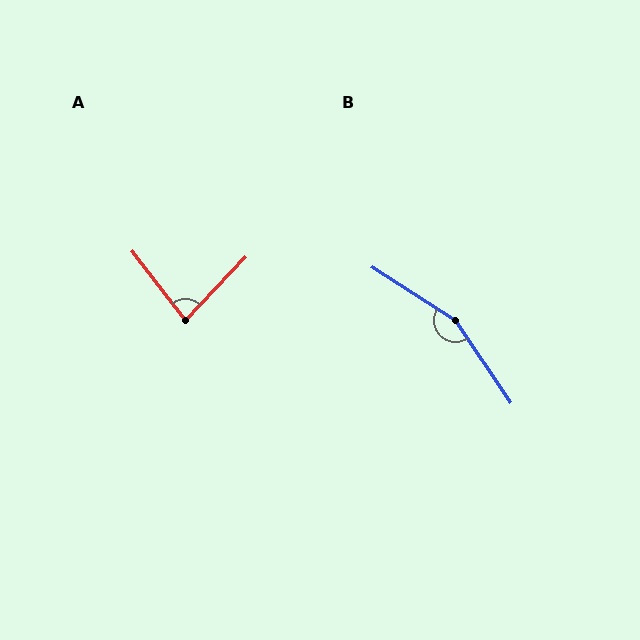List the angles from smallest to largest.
A (81°), B (156°).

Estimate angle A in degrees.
Approximately 81 degrees.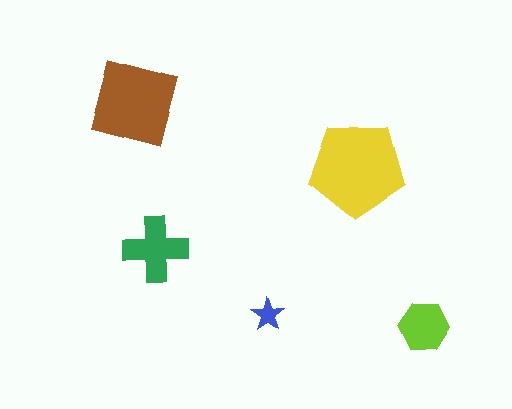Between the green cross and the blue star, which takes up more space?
The green cross.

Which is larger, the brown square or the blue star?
The brown square.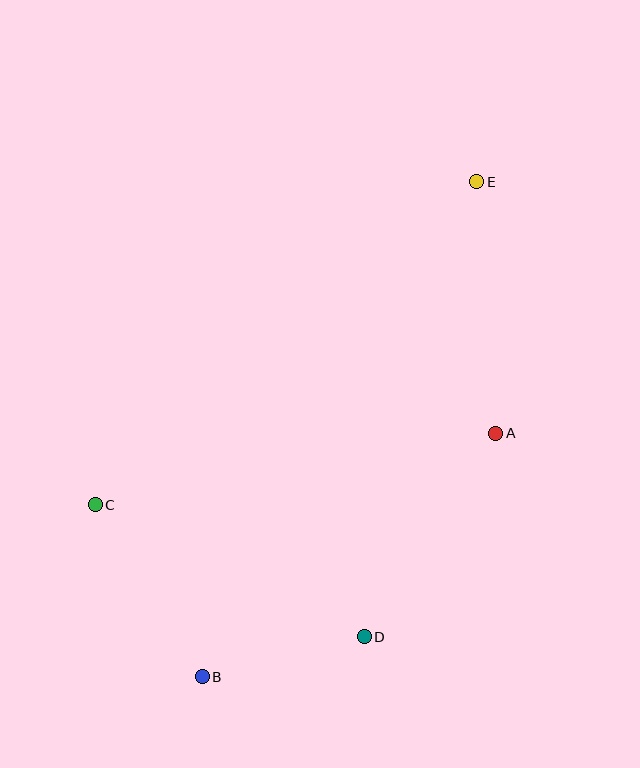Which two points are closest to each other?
Points B and D are closest to each other.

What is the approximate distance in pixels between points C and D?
The distance between C and D is approximately 300 pixels.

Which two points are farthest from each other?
Points B and E are farthest from each other.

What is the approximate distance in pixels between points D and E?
The distance between D and E is approximately 469 pixels.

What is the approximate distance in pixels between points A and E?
The distance between A and E is approximately 252 pixels.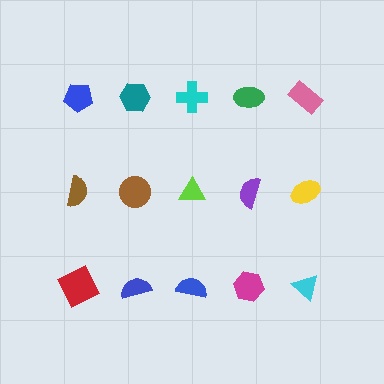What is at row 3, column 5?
A cyan triangle.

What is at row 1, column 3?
A cyan cross.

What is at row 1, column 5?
A pink rectangle.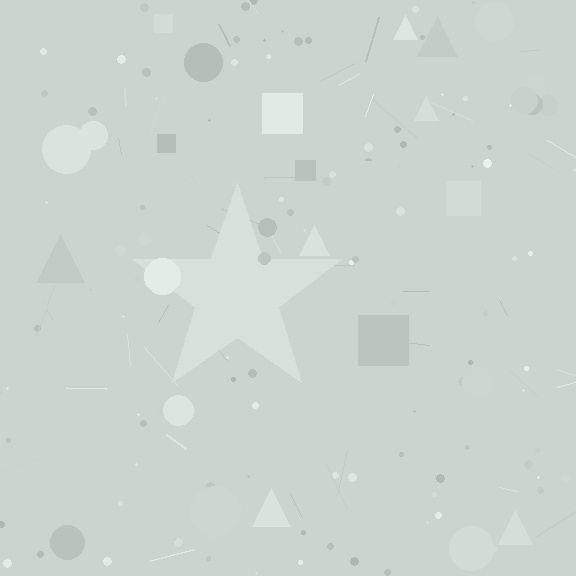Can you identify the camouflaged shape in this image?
The camouflaged shape is a star.